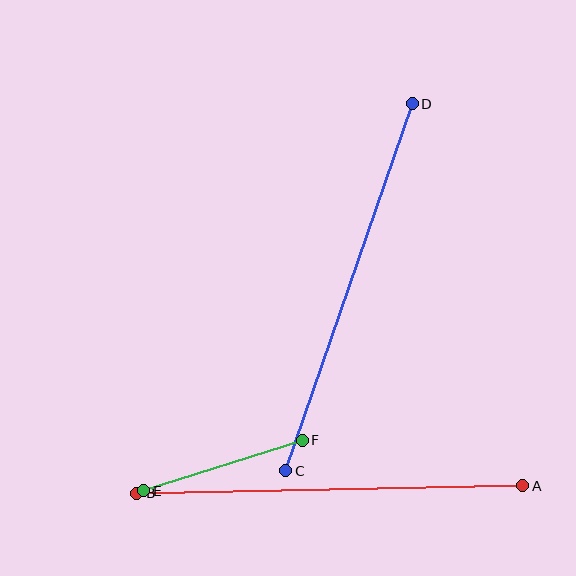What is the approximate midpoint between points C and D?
The midpoint is at approximately (349, 287) pixels.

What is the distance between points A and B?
The distance is approximately 386 pixels.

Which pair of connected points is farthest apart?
Points C and D are farthest apart.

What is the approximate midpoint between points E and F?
The midpoint is at approximately (223, 466) pixels.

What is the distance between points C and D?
The distance is approximately 388 pixels.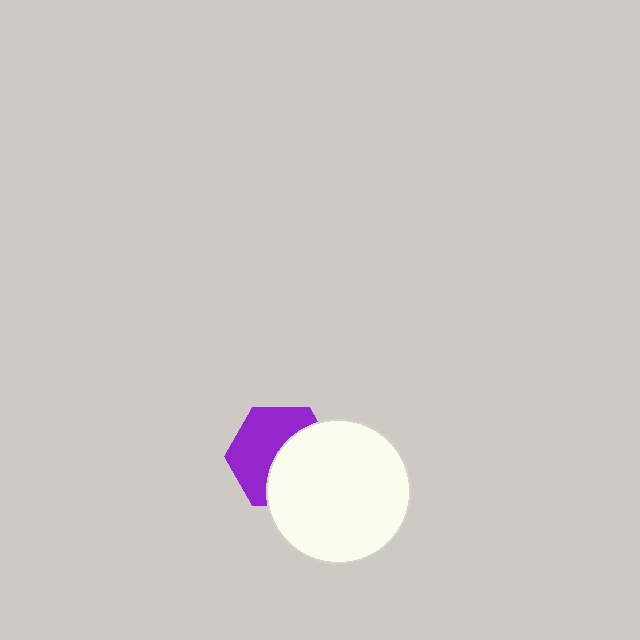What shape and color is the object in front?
The object in front is a white circle.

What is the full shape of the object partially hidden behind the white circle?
The partially hidden object is a purple hexagon.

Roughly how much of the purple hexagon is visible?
About half of it is visible (roughly 52%).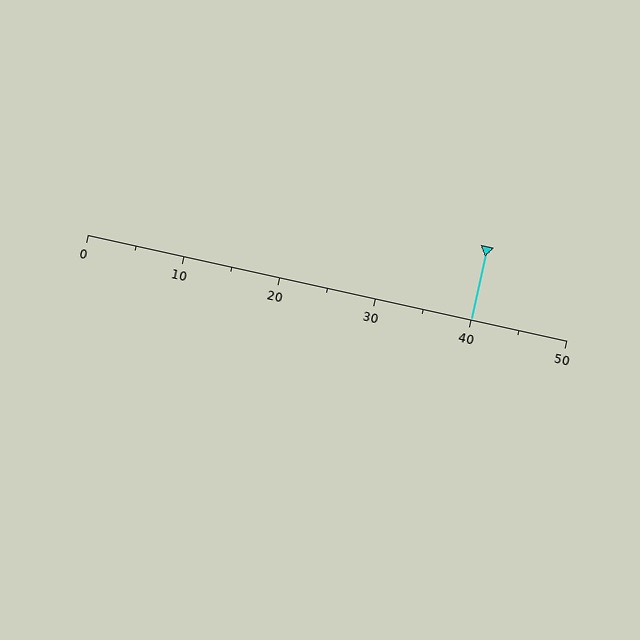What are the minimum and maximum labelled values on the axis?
The axis runs from 0 to 50.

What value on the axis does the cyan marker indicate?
The marker indicates approximately 40.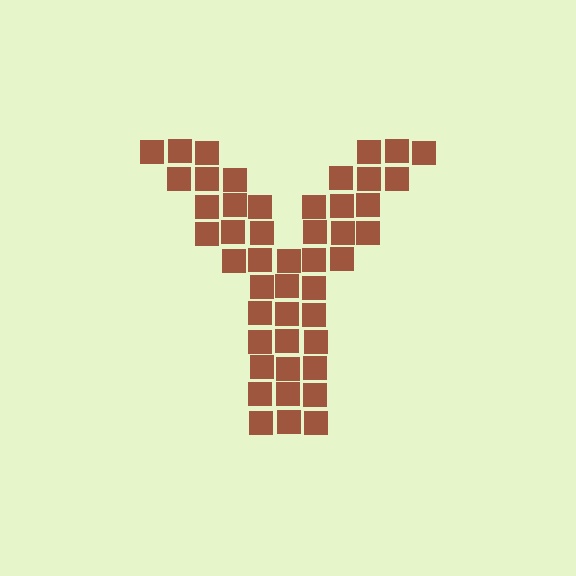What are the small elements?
The small elements are squares.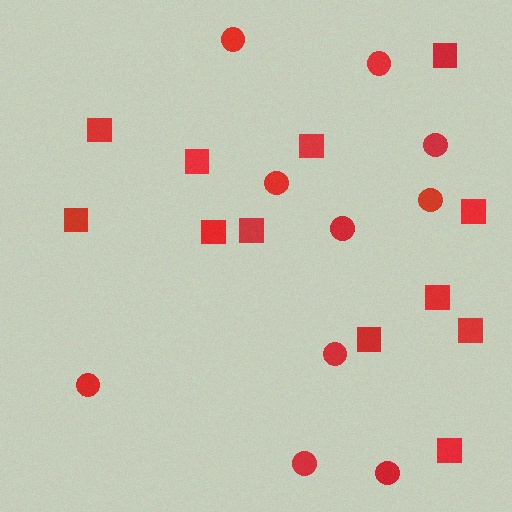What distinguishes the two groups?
There are 2 groups: one group of squares (12) and one group of circles (10).